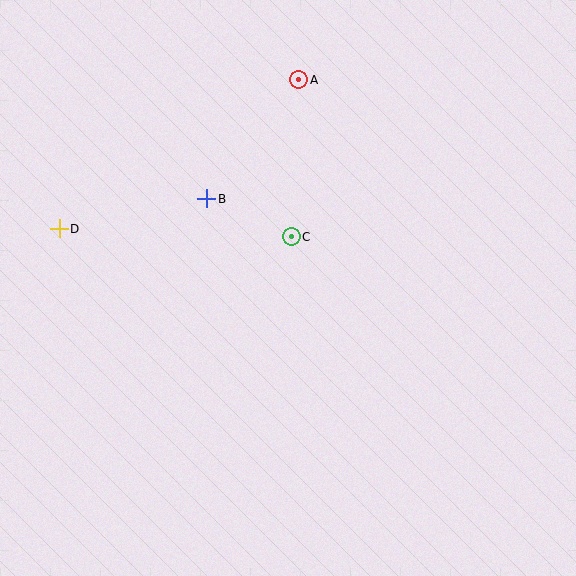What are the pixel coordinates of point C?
Point C is at (291, 237).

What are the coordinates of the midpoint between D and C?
The midpoint between D and C is at (175, 233).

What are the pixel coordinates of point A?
Point A is at (299, 80).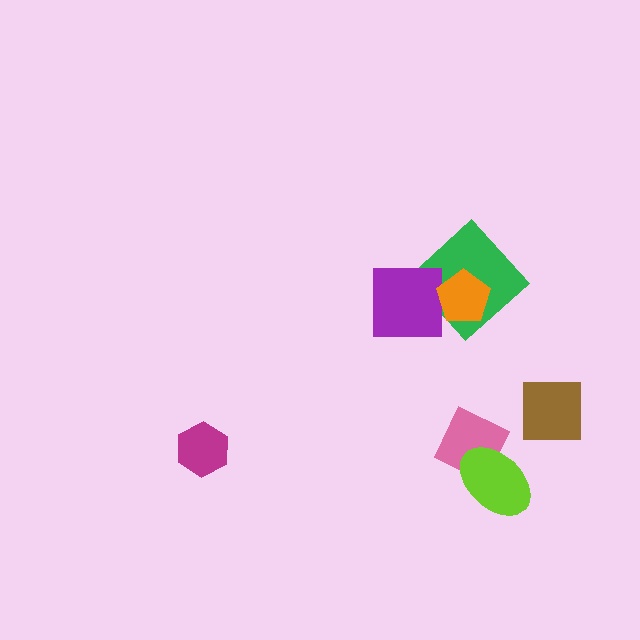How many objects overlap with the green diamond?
2 objects overlap with the green diamond.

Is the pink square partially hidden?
Yes, it is partially covered by another shape.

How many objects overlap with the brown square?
0 objects overlap with the brown square.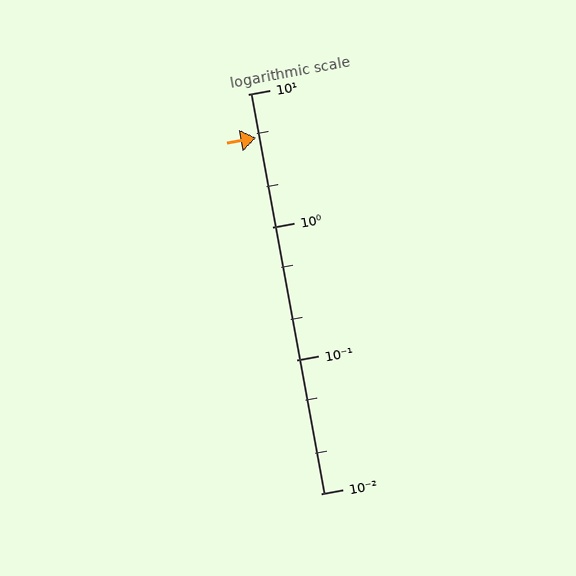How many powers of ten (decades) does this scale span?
The scale spans 3 decades, from 0.01 to 10.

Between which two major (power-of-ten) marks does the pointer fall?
The pointer is between 1 and 10.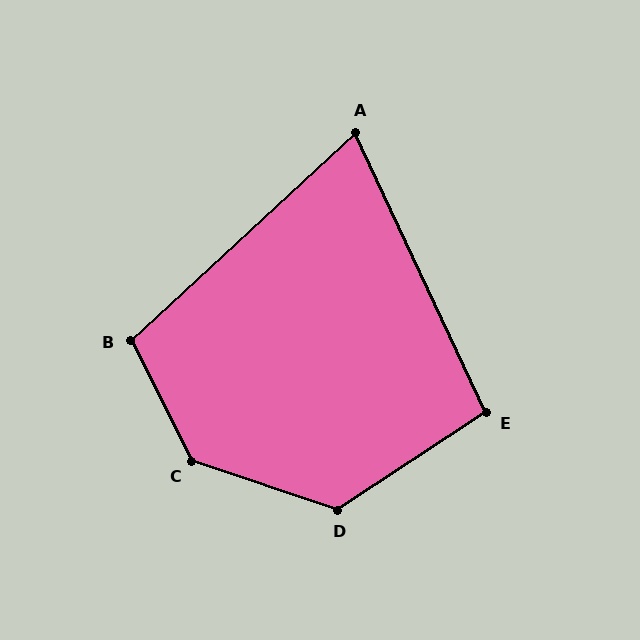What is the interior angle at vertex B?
Approximately 106 degrees (obtuse).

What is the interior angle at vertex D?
Approximately 128 degrees (obtuse).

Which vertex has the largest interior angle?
C, at approximately 135 degrees.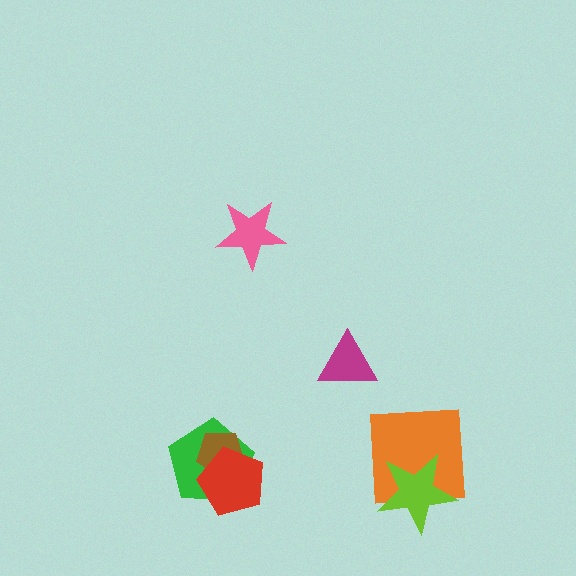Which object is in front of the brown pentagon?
The red pentagon is in front of the brown pentagon.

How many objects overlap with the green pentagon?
2 objects overlap with the green pentagon.